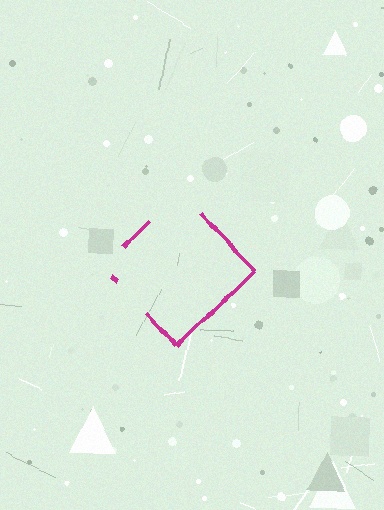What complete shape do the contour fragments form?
The contour fragments form a diamond.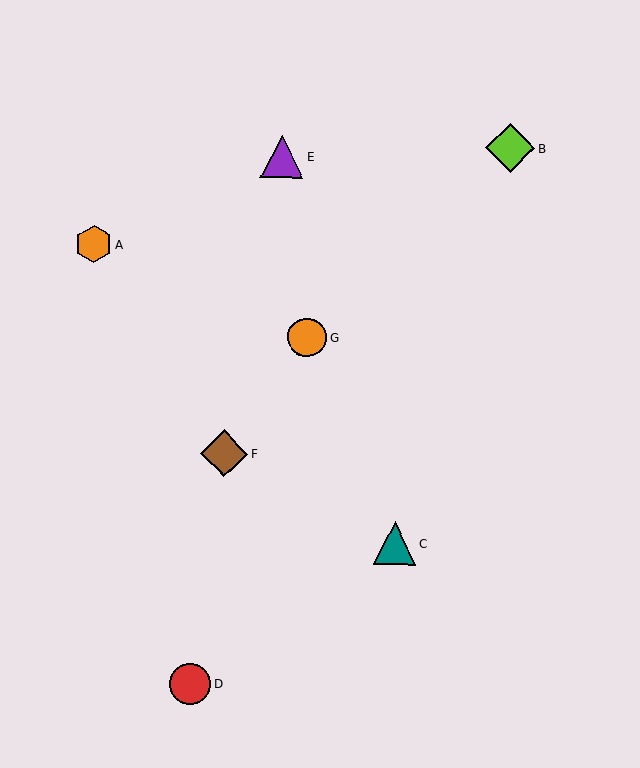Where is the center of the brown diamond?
The center of the brown diamond is at (224, 454).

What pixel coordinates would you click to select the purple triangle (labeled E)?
Click at (282, 157) to select the purple triangle E.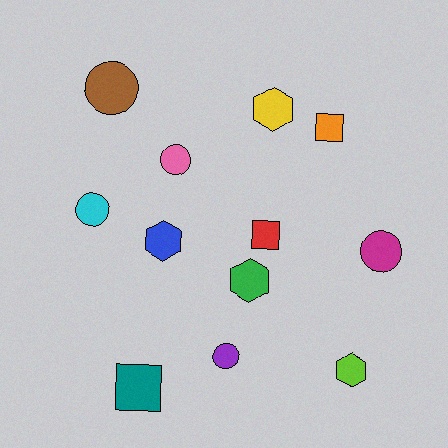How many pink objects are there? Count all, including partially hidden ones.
There is 1 pink object.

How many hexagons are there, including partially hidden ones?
There are 4 hexagons.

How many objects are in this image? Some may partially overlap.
There are 12 objects.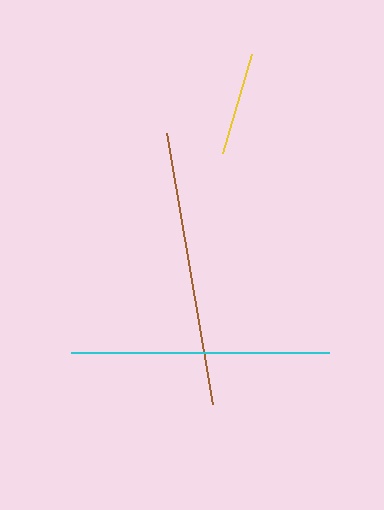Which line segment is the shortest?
The yellow line is the shortest at approximately 104 pixels.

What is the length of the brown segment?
The brown segment is approximately 274 pixels long.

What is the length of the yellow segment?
The yellow segment is approximately 104 pixels long.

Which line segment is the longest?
The brown line is the longest at approximately 274 pixels.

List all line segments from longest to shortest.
From longest to shortest: brown, cyan, yellow.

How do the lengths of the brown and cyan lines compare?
The brown and cyan lines are approximately the same length.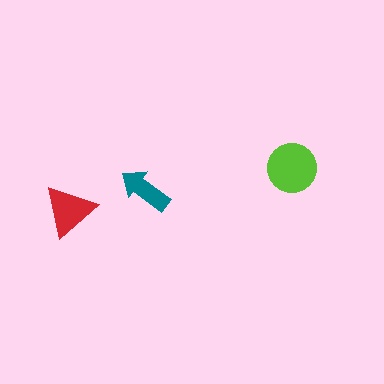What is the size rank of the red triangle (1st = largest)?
2nd.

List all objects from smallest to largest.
The teal arrow, the red triangle, the lime circle.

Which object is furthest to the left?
The red triangle is leftmost.